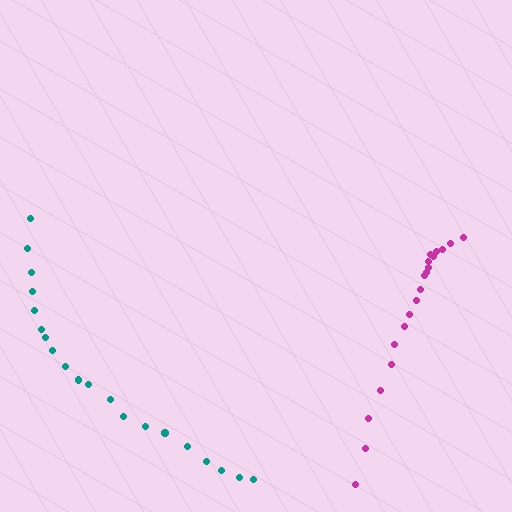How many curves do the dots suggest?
There are 2 distinct paths.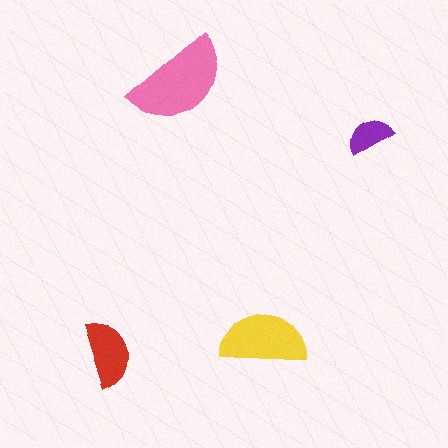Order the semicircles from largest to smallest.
the pink one, the yellow one, the red one, the purple one.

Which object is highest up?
The pink semicircle is topmost.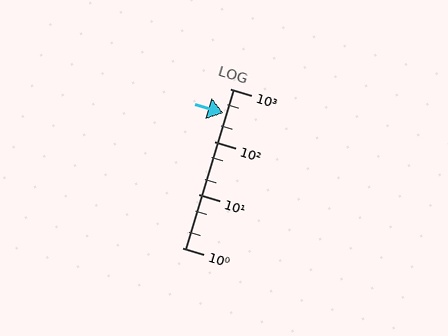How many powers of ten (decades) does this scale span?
The scale spans 3 decades, from 1 to 1000.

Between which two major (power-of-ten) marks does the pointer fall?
The pointer is between 100 and 1000.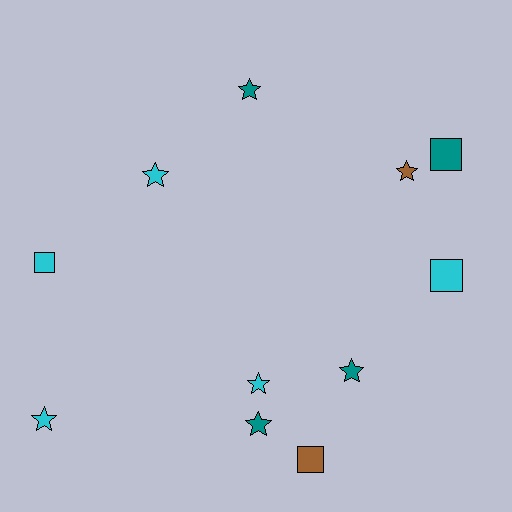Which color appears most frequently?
Cyan, with 5 objects.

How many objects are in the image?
There are 11 objects.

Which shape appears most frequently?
Star, with 7 objects.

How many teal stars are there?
There are 3 teal stars.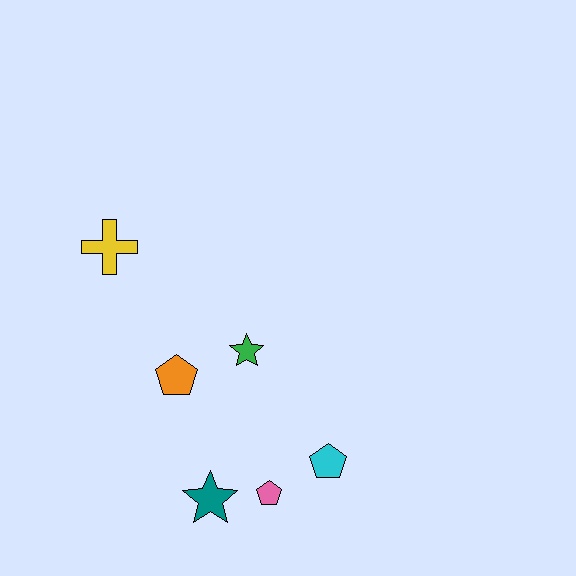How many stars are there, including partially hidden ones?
There are 2 stars.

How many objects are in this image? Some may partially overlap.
There are 6 objects.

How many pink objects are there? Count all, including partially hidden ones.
There is 1 pink object.